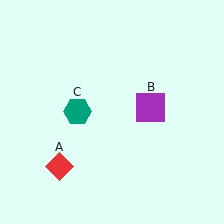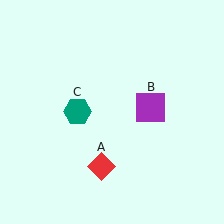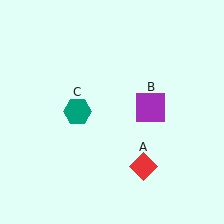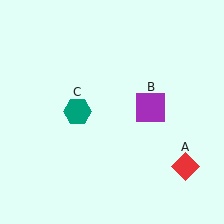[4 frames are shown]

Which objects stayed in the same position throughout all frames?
Purple square (object B) and teal hexagon (object C) remained stationary.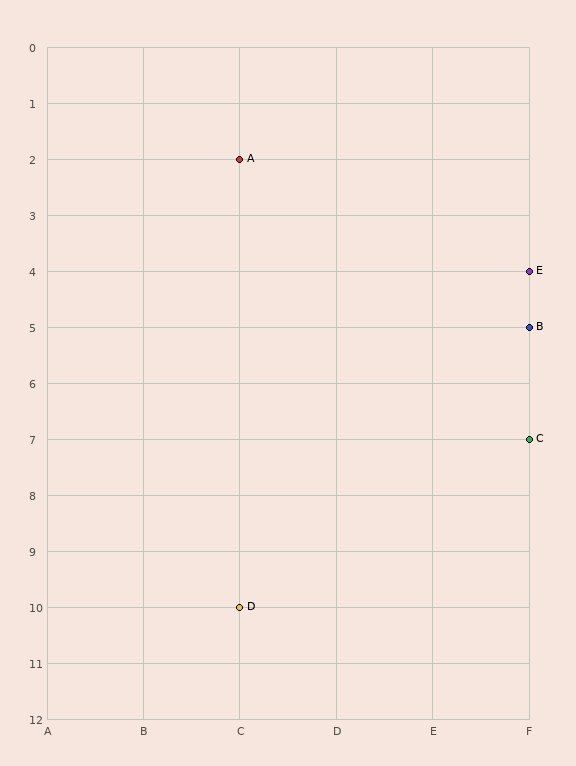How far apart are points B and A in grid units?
Points B and A are 3 columns and 3 rows apart (about 4.2 grid units diagonally).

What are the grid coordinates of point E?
Point E is at grid coordinates (F, 4).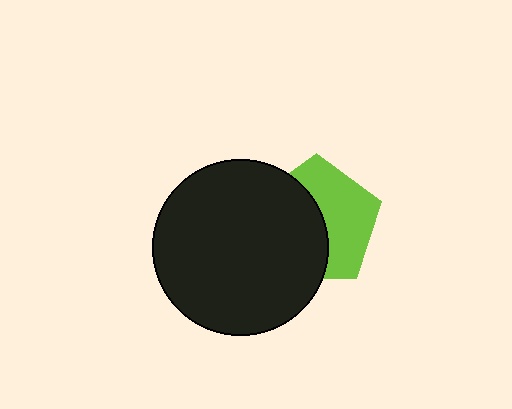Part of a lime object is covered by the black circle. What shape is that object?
It is a pentagon.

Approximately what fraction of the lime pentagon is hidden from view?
Roughly 51% of the lime pentagon is hidden behind the black circle.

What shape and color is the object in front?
The object in front is a black circle.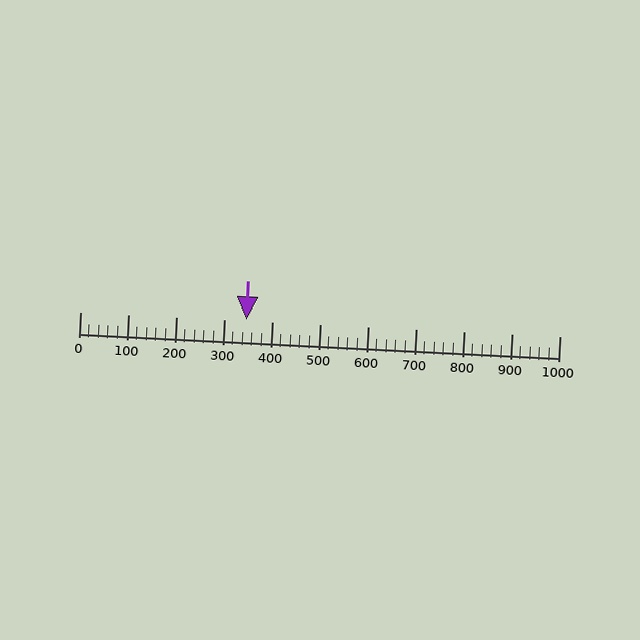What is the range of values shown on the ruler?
The ruler shows values from 0 to 1000.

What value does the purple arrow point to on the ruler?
The purple arrow points to approximately 347.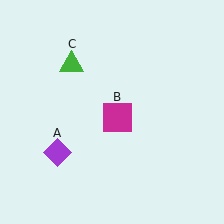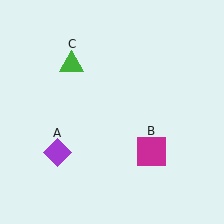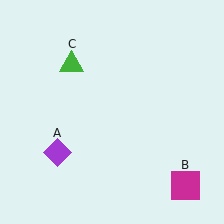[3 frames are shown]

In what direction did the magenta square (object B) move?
The magenta square (object B) moved down and to the right.